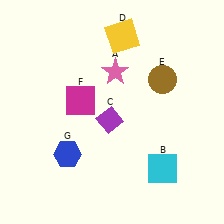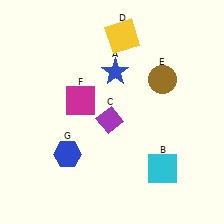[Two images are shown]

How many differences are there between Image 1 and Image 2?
There is 1 difference between the two images.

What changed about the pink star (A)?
In Image 1, A is pink. In Image 2, it changed to blue.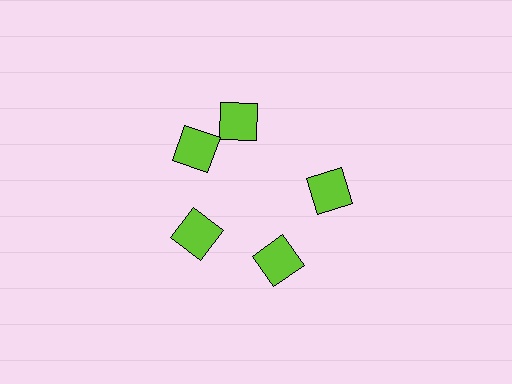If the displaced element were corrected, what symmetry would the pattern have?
It would have 5-fold rotational symmetry — the pattern would map onto itself every 72 degrees.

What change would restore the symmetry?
The symmetry would be restored by rotating it back into even spacing with its neighbors so that all 5 squares sit at equal angles and equal distance from the center.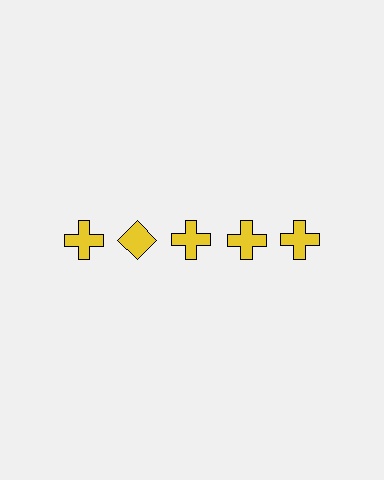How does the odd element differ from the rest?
It has a different shape: diamond instead of cross.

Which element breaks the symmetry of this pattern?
The yellow diamond in the top row, second from left column breaks the symmetry. All other shapes are yellow crosses.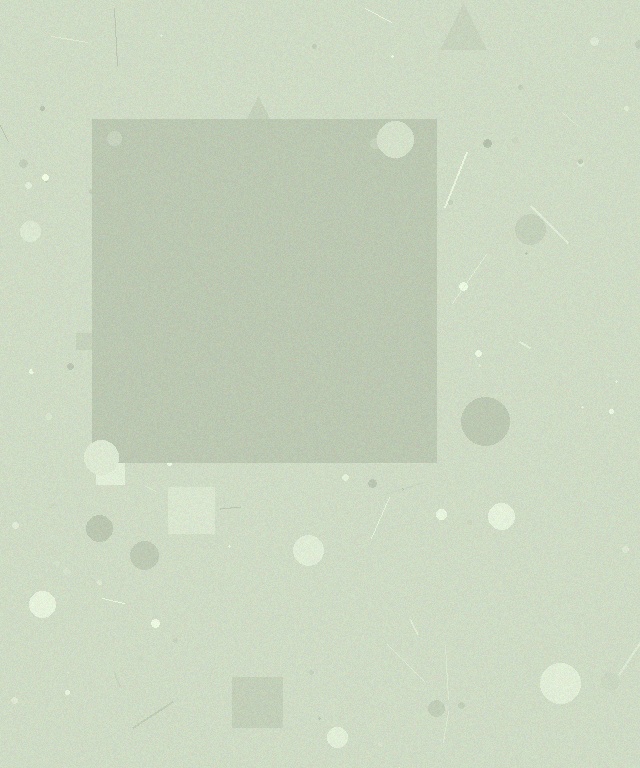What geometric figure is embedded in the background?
A square is embedded in the background.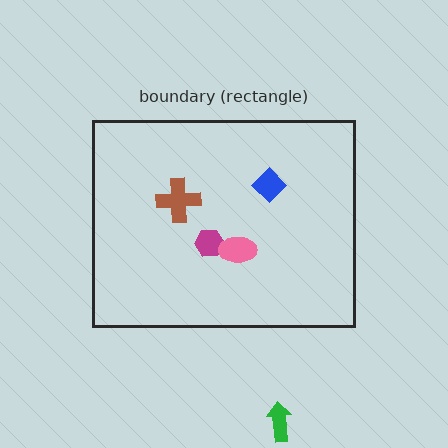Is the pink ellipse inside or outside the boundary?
Inside.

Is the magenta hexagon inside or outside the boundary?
Inside.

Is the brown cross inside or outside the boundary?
Inside.